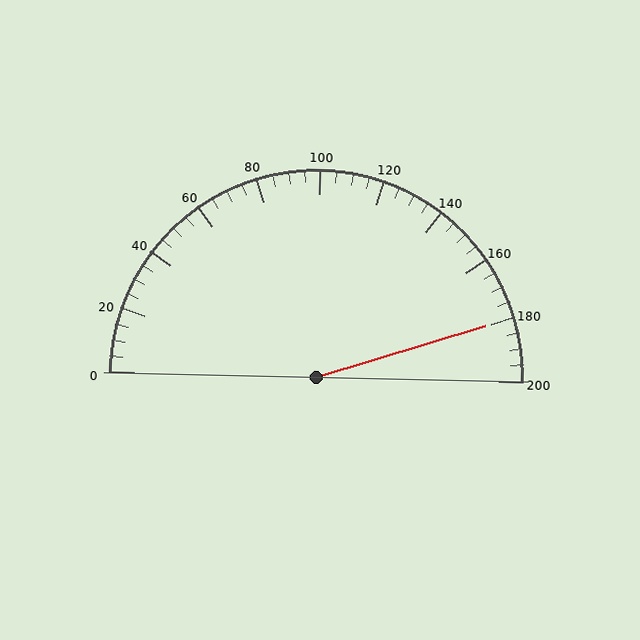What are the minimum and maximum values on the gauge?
The gauge ranges from 0 to 200.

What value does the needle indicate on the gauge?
The needle indicates approximately 180.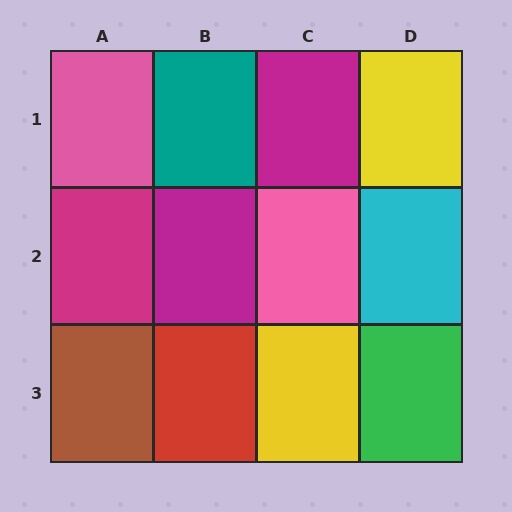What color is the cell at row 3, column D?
Green.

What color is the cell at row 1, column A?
Pink.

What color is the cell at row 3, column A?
Brown.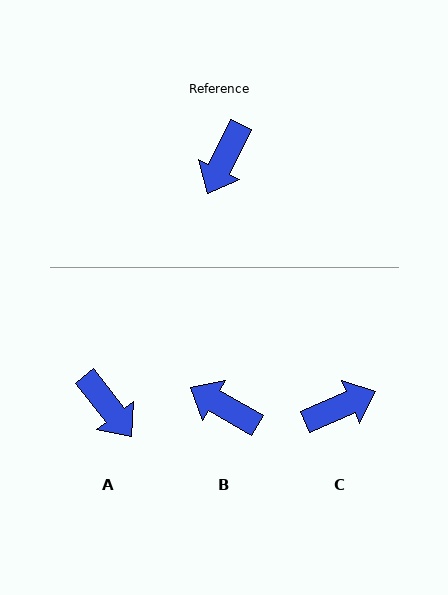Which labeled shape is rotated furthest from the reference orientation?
C, about 139 degrees away.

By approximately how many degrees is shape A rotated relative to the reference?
Approximately 64 degrees counter-clockwise.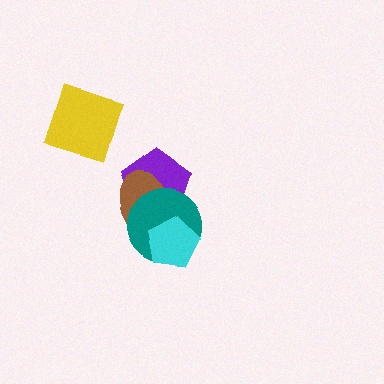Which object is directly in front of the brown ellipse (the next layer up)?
The teal circle is directly in front of the brown ellipse.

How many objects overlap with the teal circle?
3 objects overlap with the teal circle.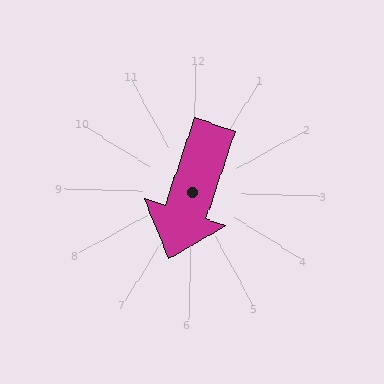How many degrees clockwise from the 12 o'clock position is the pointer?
Approximately 197 degrees.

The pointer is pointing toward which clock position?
Roughly 7 o'clock.